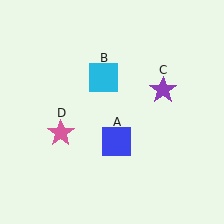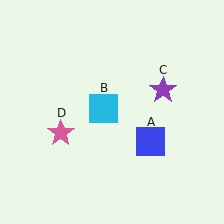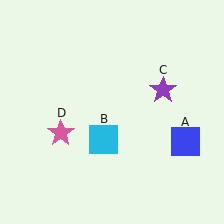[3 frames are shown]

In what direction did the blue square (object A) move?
The blue square (object A) moved right.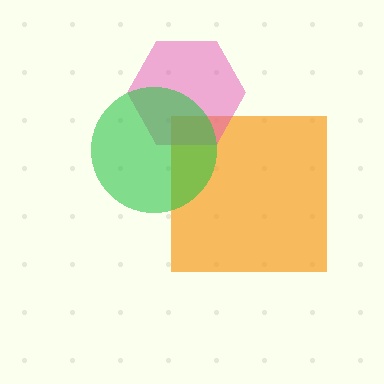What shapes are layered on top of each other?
The layered shapes are: an orange square, a pink hexagon, a green circle.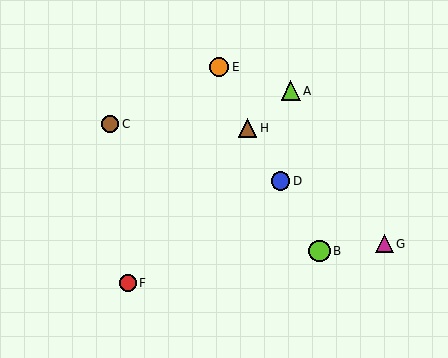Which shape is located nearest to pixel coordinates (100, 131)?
The brown circle (labeled C) at (110, 124) is nearest to that location.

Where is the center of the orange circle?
The center of the orange circle is at (219, 67).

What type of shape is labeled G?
Shape G is a magenta triangle.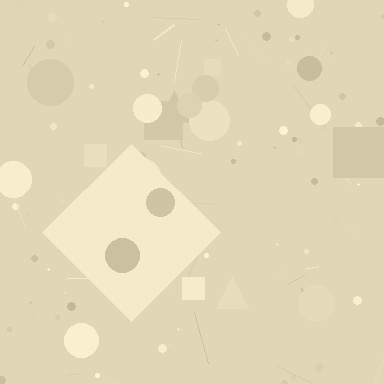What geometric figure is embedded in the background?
A diamond is embedded in the background.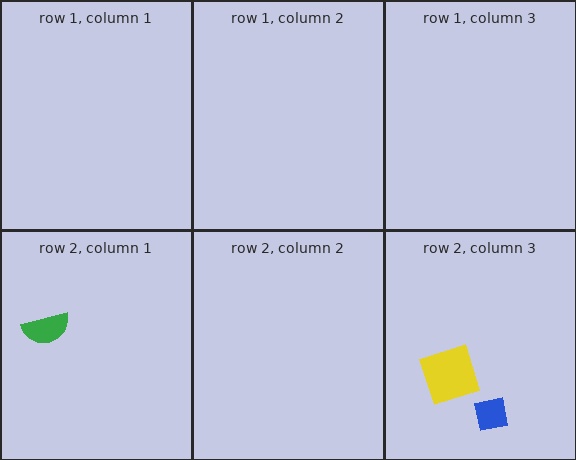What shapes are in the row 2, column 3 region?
The yellow square, the blue square.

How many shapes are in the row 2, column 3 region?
2.